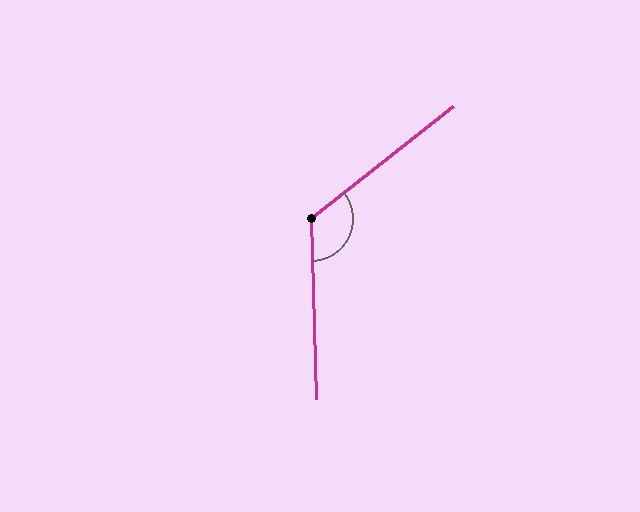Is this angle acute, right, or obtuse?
It is obtuse.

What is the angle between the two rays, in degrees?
Approximately 127 degrees.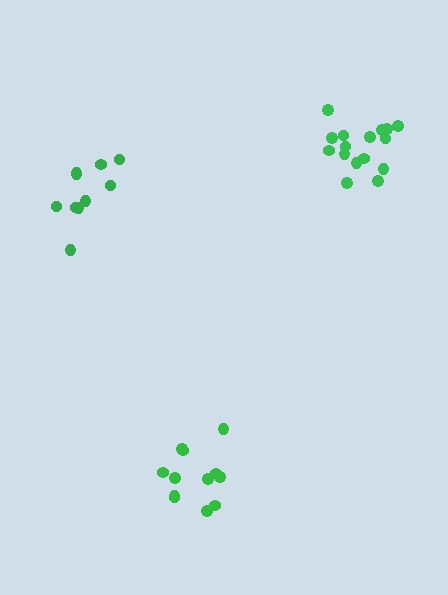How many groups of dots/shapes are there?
There are 3 groups.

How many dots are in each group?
Group 1: 12 dots, Group 2: 16 dots, Group 3: 10 dots (38 total).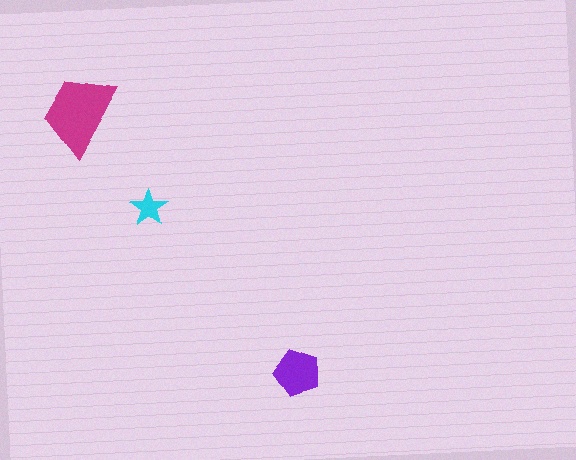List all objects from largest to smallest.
The magenta trapezoid, the purple pentagon, the cyan star.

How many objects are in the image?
There are 3 objects in the image.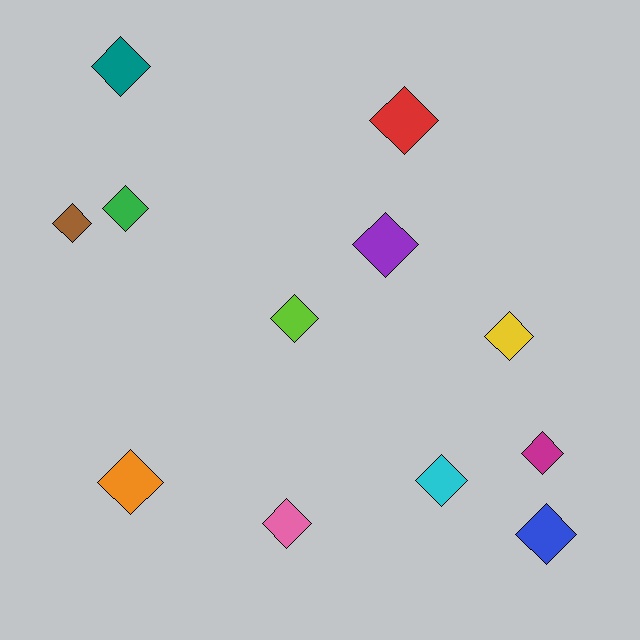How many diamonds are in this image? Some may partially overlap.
There are 12 diamonds.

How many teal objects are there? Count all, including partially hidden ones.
There is 1 teal object.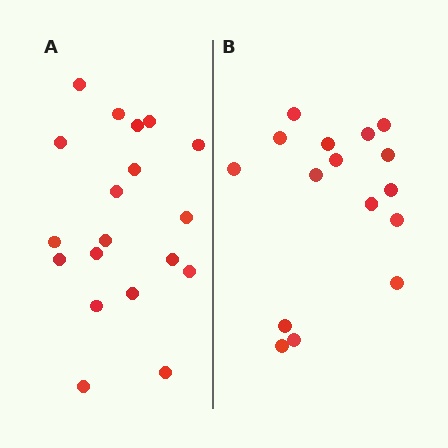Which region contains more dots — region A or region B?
Region A (the left region) has more dots.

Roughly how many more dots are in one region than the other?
Region A has just a few more — roughly 2 or 3 more dots than region B.